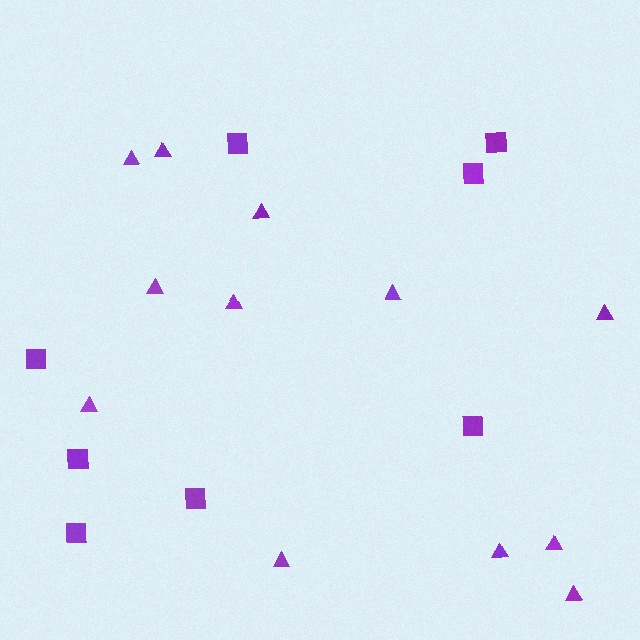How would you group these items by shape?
There are 2 groups: one group of triangles (12) and one group of squares (8).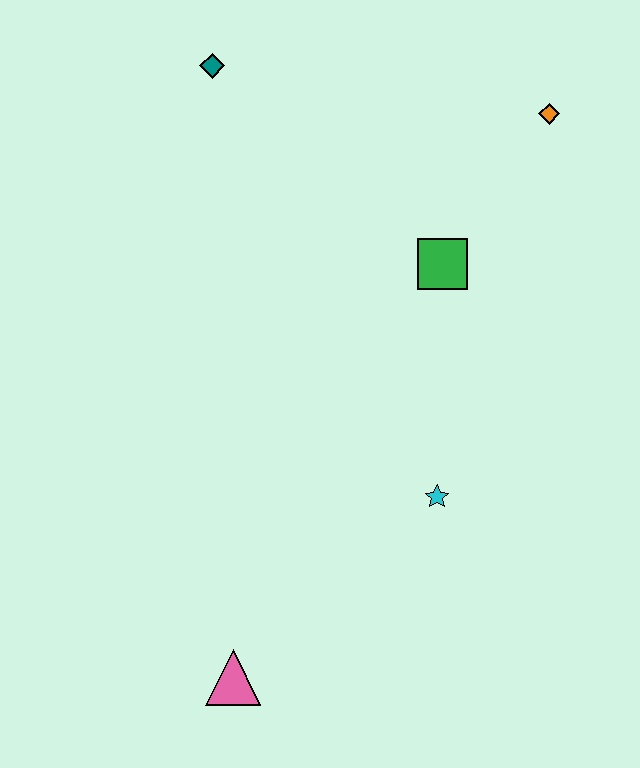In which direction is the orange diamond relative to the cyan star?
The orange diamond is above the cyan star.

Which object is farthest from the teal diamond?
The pink triangle is farthest from the teal diamond.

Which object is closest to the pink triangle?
The cyan star is closest to the pink triangle.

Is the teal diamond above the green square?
Yes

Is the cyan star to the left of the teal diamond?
No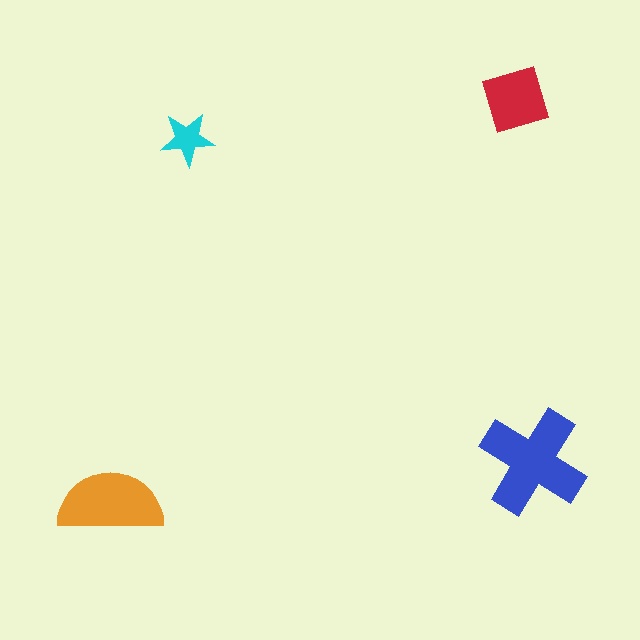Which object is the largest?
The blue cross.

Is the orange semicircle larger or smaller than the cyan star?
Larger.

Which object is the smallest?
The cyan star.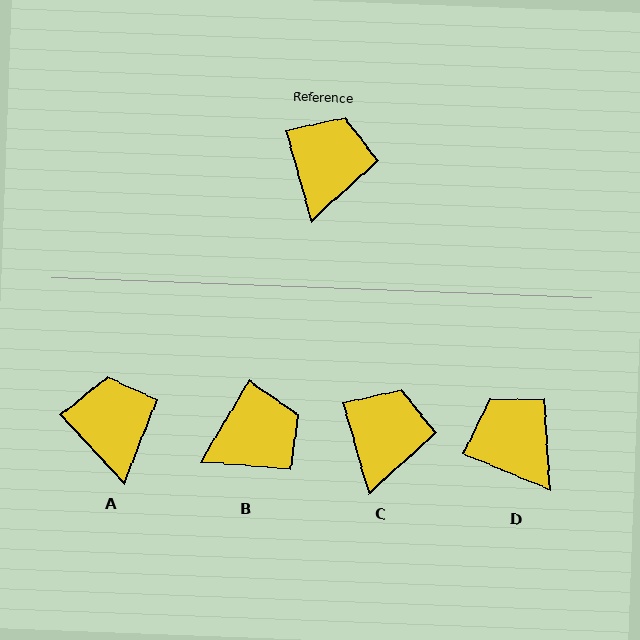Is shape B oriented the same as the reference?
No, it is off by about 47 degrees.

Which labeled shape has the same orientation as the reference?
C.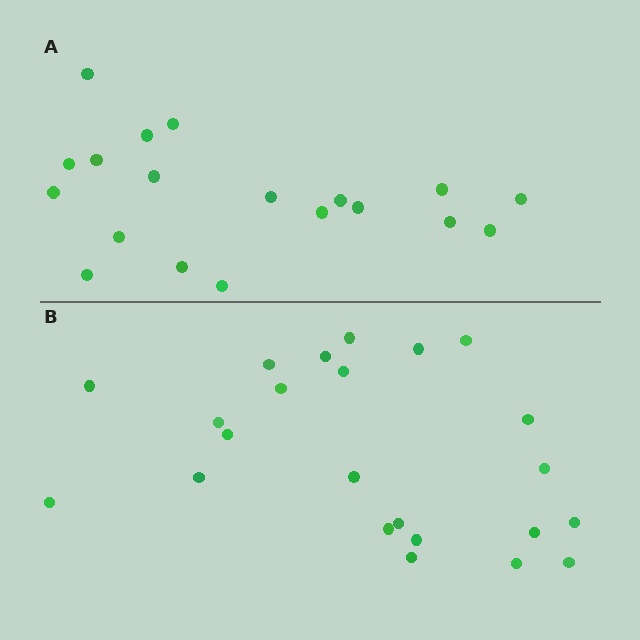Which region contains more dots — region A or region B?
Region B (the bottom region) has more dots.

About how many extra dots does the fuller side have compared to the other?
Region B has about 4 more dots than region A.